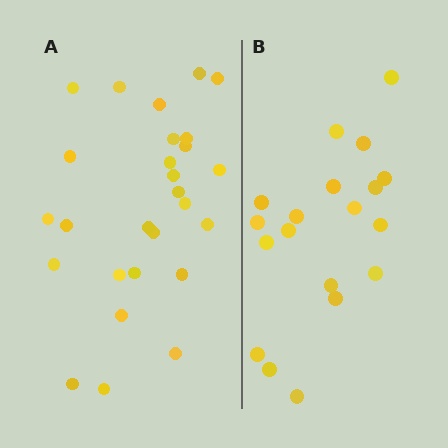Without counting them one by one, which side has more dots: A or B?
Region A (the left region) has more dots.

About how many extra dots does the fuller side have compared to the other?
Region A has roughly 8 or so more dots than region B.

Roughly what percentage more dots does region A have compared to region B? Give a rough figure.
About 40% more.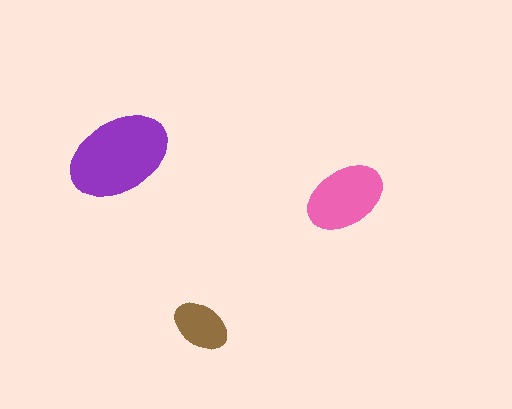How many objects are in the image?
There are 3 objects in the image.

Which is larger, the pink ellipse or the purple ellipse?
The purple one.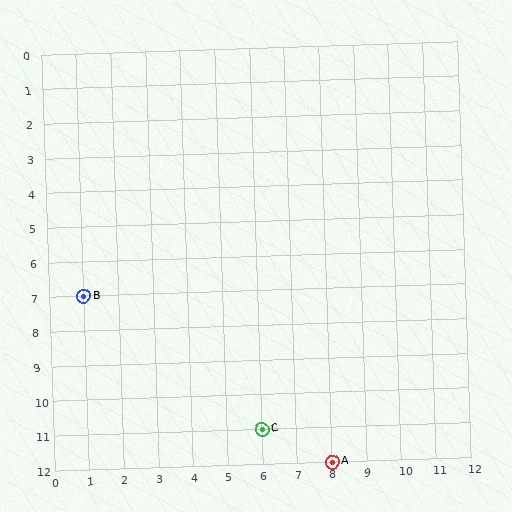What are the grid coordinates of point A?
Point A is at grid coordinates (8, 12).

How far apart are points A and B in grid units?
Points A and B are 7 columns and 5 rows apart (about 8.6 grid units diagonally).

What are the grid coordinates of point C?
Point C is at grid coordinates (6, 11).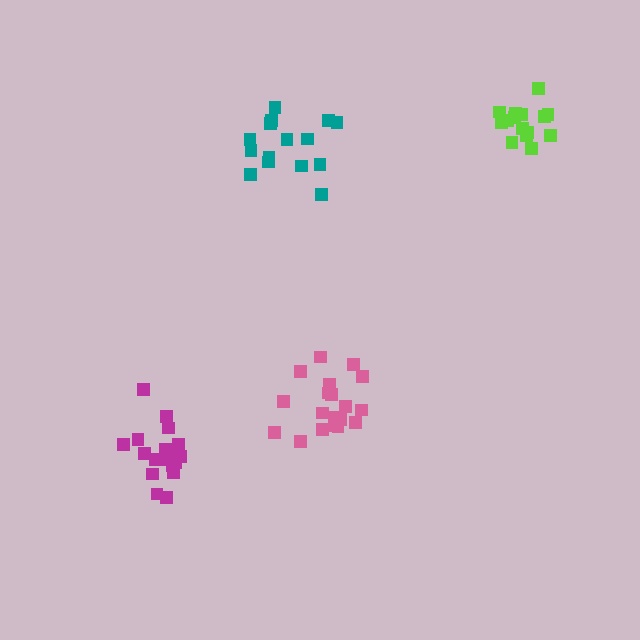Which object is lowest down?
The magenta cluster is bottommost.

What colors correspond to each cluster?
The clusters are colored: magenta, pink, teal, lime.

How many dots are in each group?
Group 1: 21 dots, Group 2: 19 dots, Group 3: 16 dots, Group 4: 15 dots (71 total).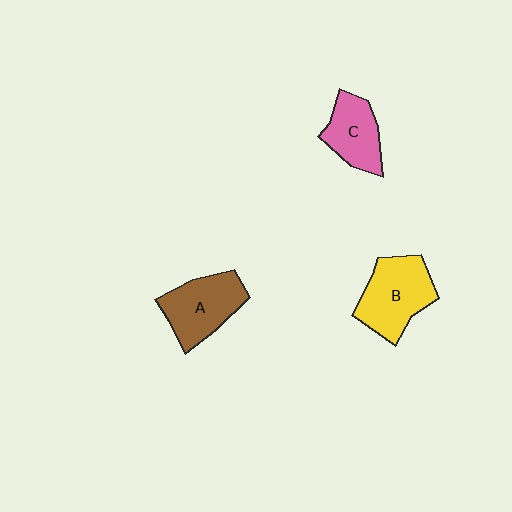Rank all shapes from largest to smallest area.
From largest to smallest: B (yellow), A (brown), C (pink).